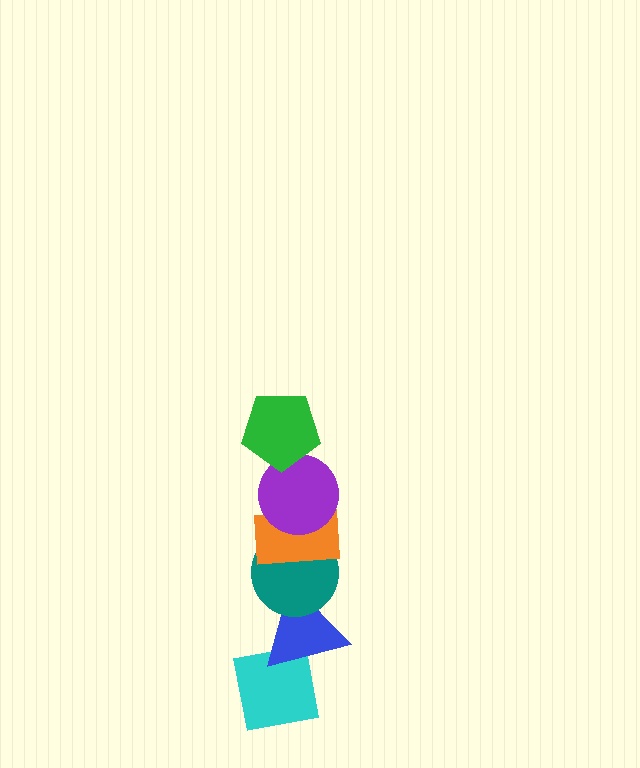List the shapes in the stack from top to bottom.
From top to bottom: the green pentagon, the purple circle, the orange rectangle, the teal circle, the blue triangle, the cyan square.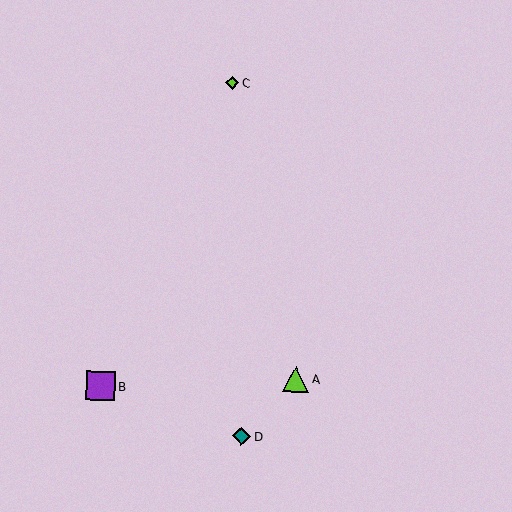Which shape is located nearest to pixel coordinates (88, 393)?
The purple square (labeled B) at (101, 386) is nearest to that location.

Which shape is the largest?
The purple square (labeled B) is the largest.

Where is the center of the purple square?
The center of the purple square is at (101, 386).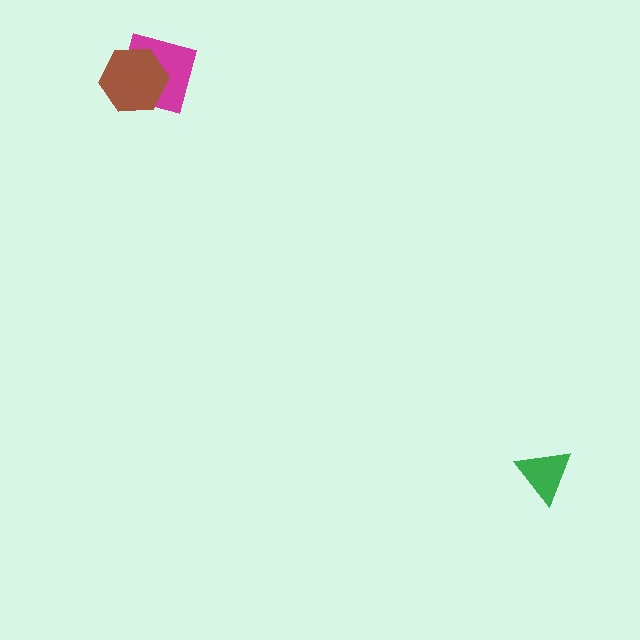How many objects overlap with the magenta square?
1 object overlaps with the magenta square.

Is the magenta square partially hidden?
Yes, it is partially covered by another shape.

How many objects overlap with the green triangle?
0 objects overlap with the green triangle.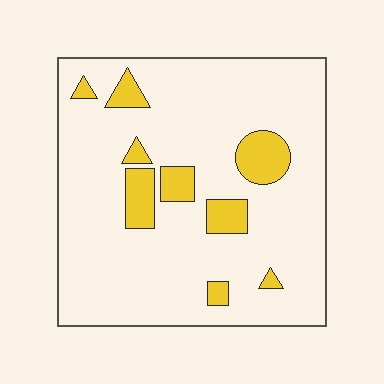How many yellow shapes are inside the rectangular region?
9.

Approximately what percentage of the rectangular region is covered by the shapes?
Approximately 15%.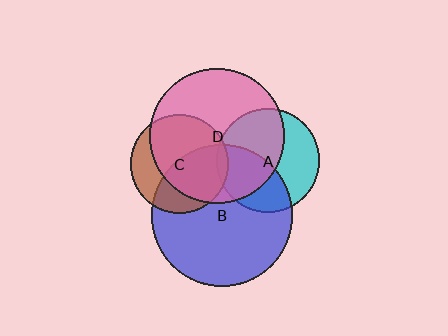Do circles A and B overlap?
Yes.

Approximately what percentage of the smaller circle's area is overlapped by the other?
Approximately 40%.